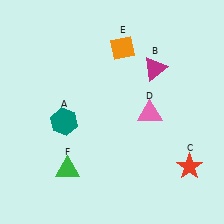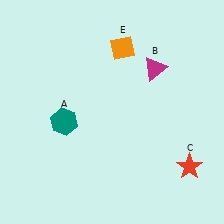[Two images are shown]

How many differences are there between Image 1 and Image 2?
There are 2 differences between the two images.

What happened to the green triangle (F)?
The green triangle (F) was removed in Image 2. It was in the bottom-left area of Image 1.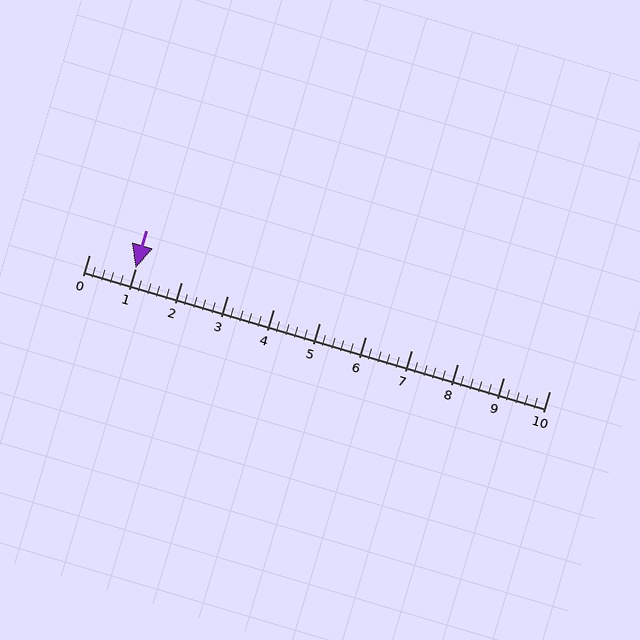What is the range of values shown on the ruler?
The ruler shows values from 0 to 10.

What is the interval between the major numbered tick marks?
The major tick marks are spaced 1 units apart.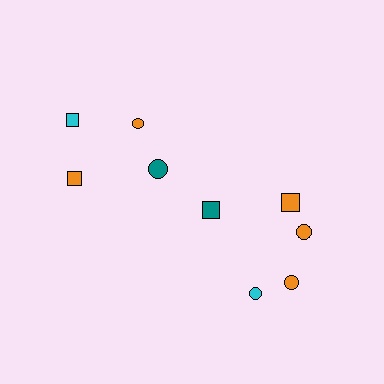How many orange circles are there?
There are 3 orange circles.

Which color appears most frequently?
Orange, with 5 objects.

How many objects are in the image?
There are 9 objects.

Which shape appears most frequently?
Circle, with 5 objects.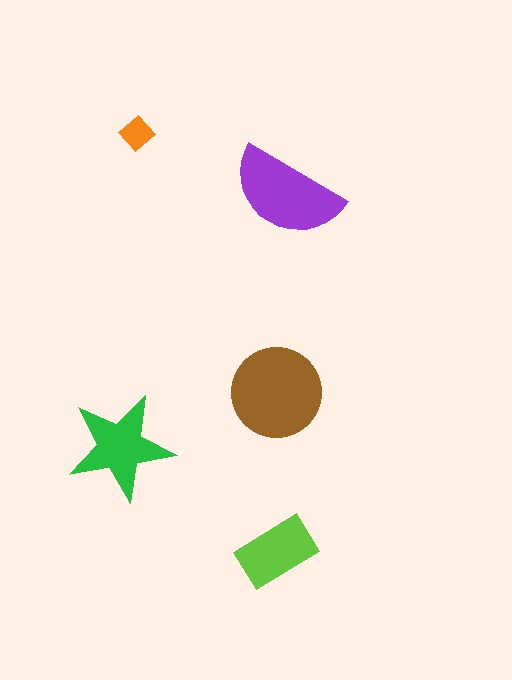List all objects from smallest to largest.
The orange diamond, the lime rectangle, the green star, the purple semicircle, the brown circle.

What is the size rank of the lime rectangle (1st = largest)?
4th.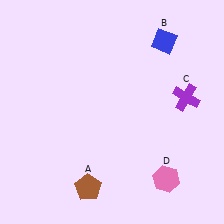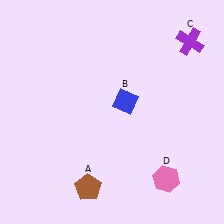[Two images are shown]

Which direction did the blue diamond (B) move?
The blue diamond (B) moved down.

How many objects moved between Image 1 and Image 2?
2 objects moved between the two images.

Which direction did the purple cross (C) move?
The purple cross (C) moved up.